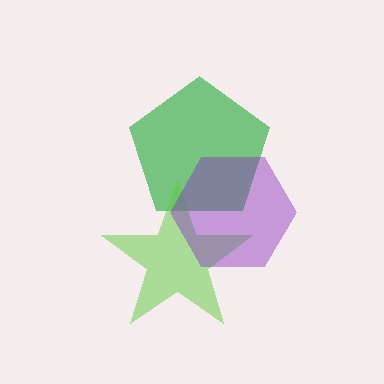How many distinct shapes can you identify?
There are 3 distinct shapes: a green pentagon, a lime star, a purple hexagon.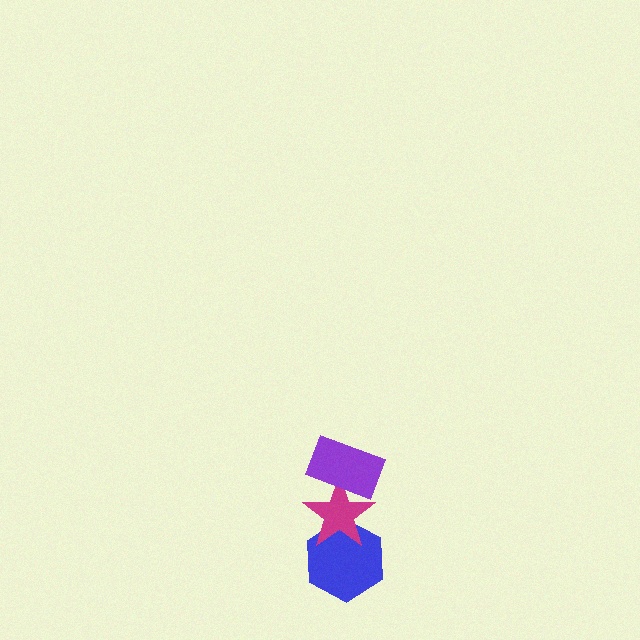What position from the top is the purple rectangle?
The purple rectangle is 1st from the top.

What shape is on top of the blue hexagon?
The magenta star is on top of the blue hexagon.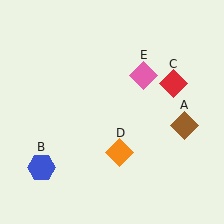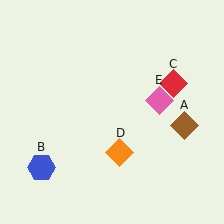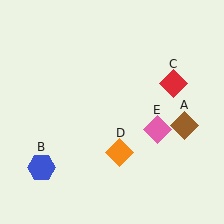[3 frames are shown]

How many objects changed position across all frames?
1 object changed position: pink diamond (object E).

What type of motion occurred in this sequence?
The pink diamond (object E) rotated clockwise around the center of the scene.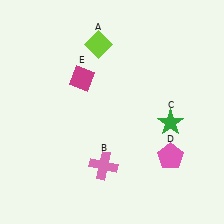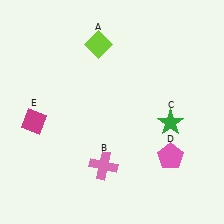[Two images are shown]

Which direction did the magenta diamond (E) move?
The magenta diamond (E) moved left.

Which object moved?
The magenta diamond (E) moved left.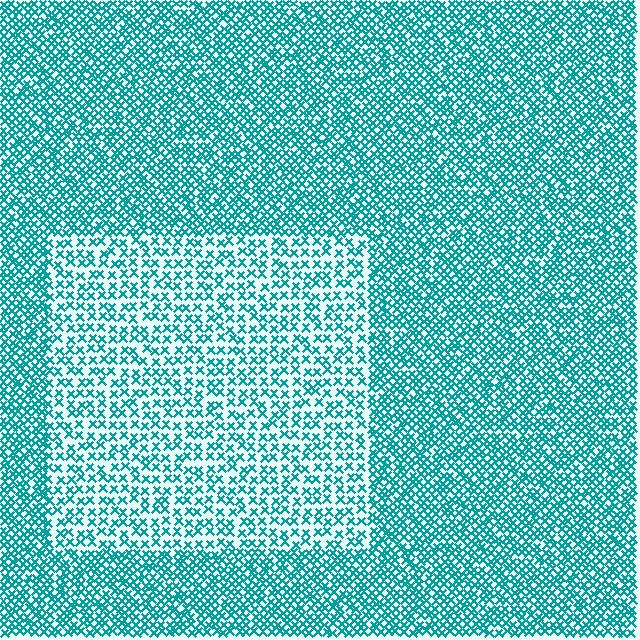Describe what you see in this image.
The image contains small teal elements arranged at two different densities. A rectangle-shaped region is visible where the elements are less densely packed than the surrounding area.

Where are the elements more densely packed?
The elements are more densely packed outside the rectangle boundary.